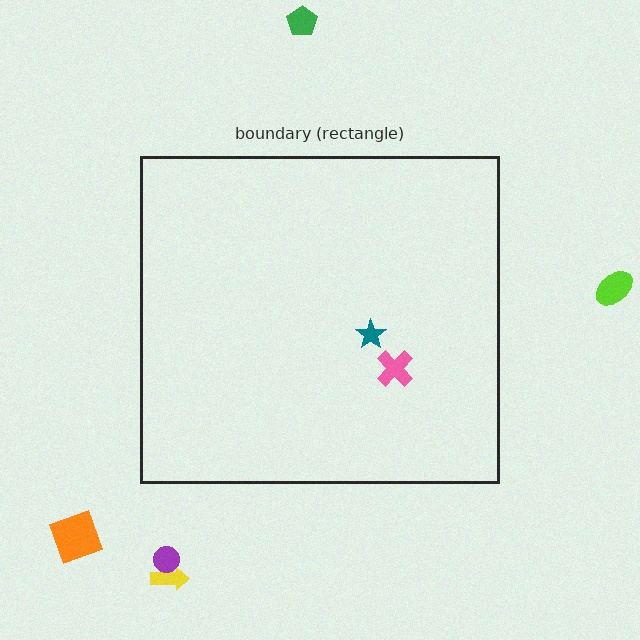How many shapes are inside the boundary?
2 inside, 5 outside.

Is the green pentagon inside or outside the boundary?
Outside.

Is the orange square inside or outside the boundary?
Outside.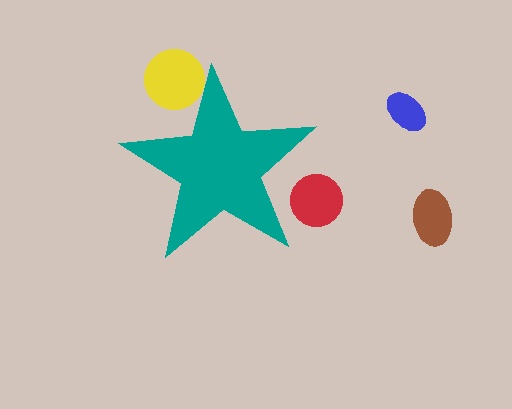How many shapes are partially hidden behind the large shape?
2 shapes are partially hidden.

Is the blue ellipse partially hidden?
No, the blue ellipse is fully visible.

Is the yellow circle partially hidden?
Yes, the yellow circle is partially hidden behind the teal star.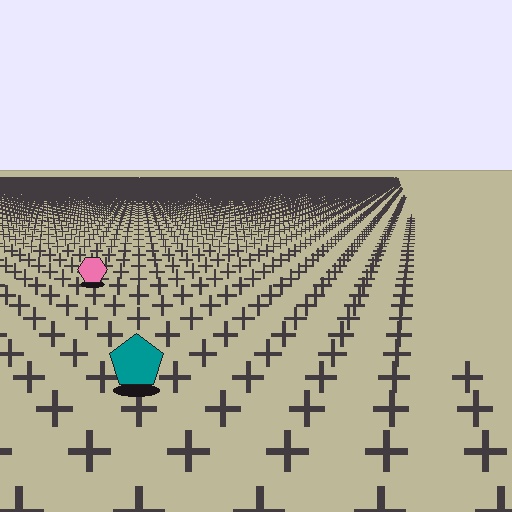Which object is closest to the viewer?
The teal pentagon is closest. The texture marks near it are larger and more spread out.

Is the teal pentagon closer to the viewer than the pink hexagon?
Yes. The teal pentagon is closer — you can tell from the texture gradient: the ground texture is coarser near it.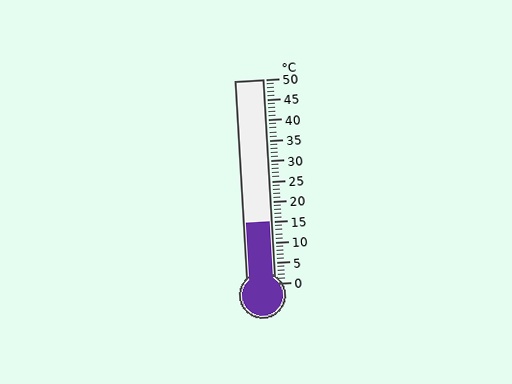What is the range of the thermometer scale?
The thermometer scale ranges from 0°C to 50°C.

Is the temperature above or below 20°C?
The temperature is below 20°C.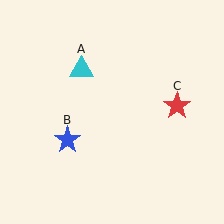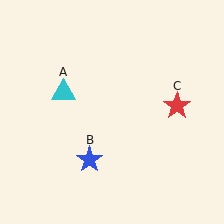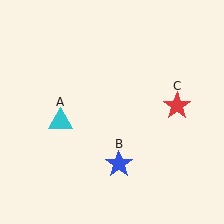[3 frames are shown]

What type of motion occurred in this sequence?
The cyan triangle (object A), blue star (object B) rotated counterclockwise around the center of the scene.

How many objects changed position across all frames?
2 objects changed position: cyan triangle (object A), blue star (object B).